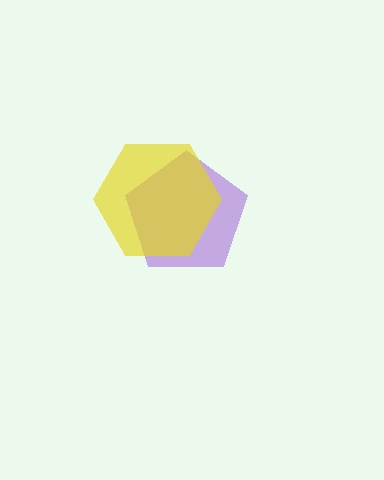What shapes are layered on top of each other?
The layered shapes are: a purple pentagon, a yellow hexagon.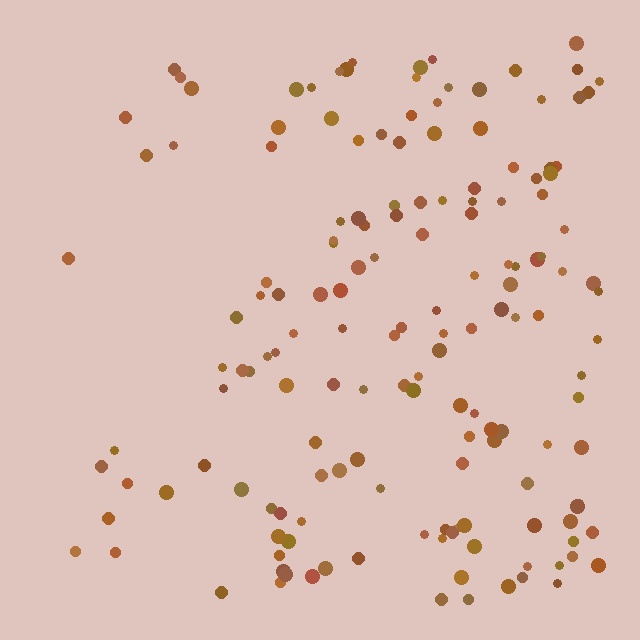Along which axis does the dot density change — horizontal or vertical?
Horizontal.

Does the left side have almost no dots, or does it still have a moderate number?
Still a moderate number, just noticeably fewer than the right.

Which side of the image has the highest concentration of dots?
The right.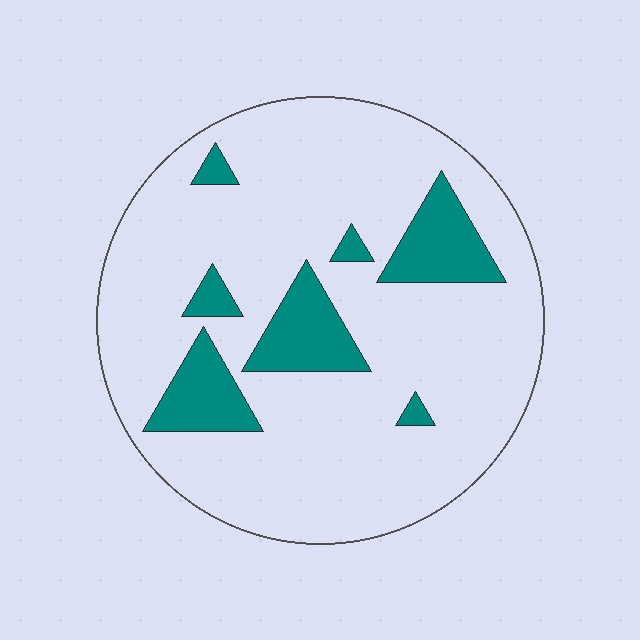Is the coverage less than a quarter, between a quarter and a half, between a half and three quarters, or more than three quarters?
Less than a quarter.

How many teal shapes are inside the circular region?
7.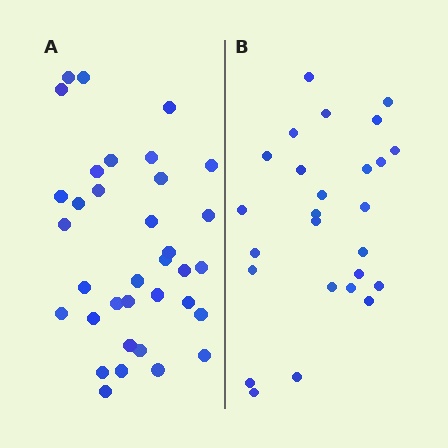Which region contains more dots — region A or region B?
Region A (the left region) has more dots.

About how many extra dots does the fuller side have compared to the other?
Region A has roughly 8 or so more dots than region B.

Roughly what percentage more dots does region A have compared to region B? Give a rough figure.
About 35% more.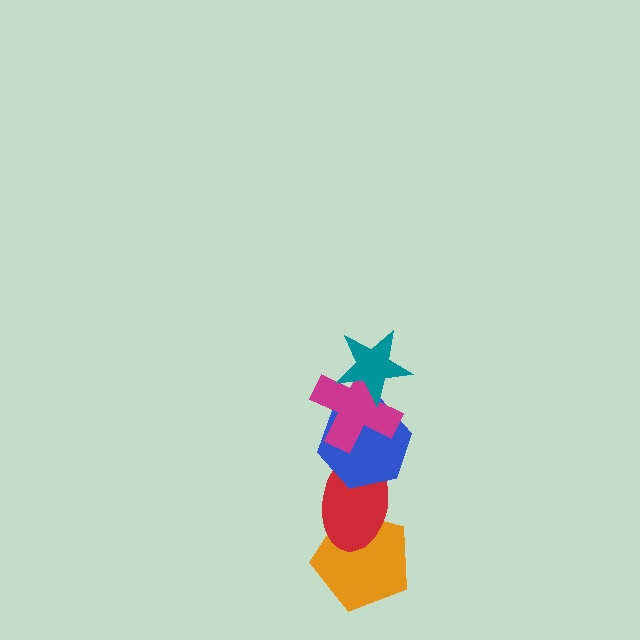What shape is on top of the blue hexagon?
The magenta cross is on top of the blue hexagon.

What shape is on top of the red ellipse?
The blue hexagon is on top of the red ellipse.